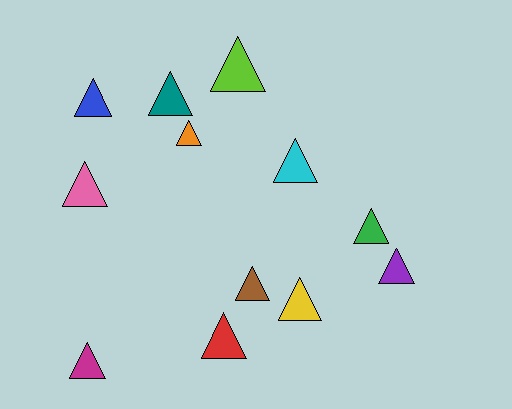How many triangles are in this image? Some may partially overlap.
There are 12 triangles.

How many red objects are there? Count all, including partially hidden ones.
There is 1 red object.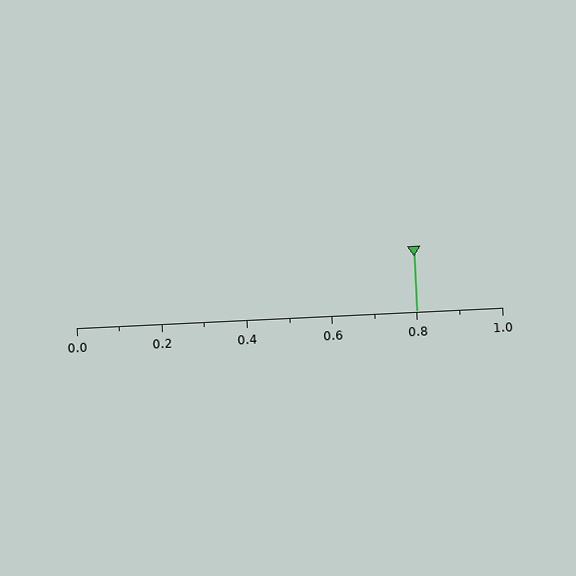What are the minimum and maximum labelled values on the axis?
The axis runs from 0.0 to 1.0.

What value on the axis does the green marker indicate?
The marker indicates approximately 0.8.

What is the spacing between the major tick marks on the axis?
The major ticks are spaced 0.2 apart.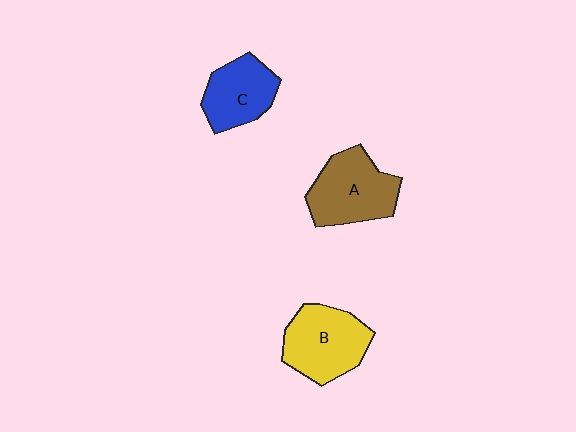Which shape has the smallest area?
Shape C (blue).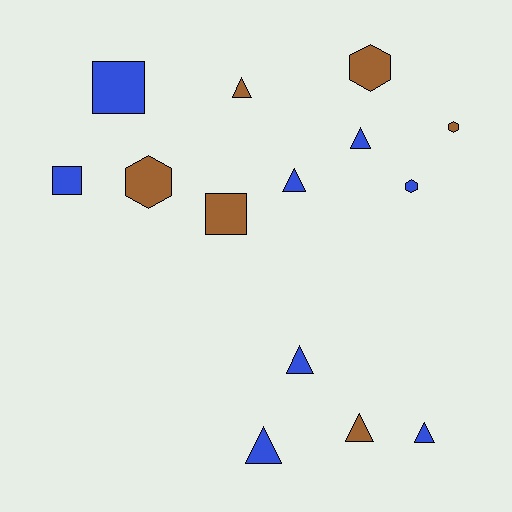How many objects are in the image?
There are 14 objects.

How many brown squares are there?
There is 1 brown square.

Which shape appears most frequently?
Triangle, with 7 objects.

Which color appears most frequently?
Blue, with 8 objects.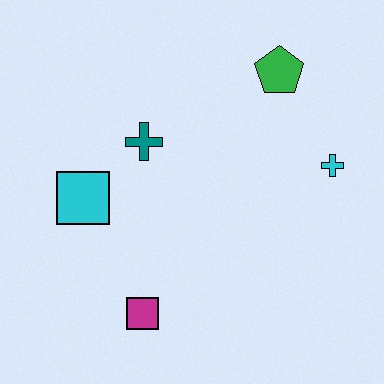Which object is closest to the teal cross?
The cyan square is closest to the teal cross.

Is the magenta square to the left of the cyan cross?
Yes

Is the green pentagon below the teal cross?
No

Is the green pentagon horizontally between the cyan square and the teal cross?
No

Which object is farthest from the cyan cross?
The cyan square is farthest from the cyan cross.